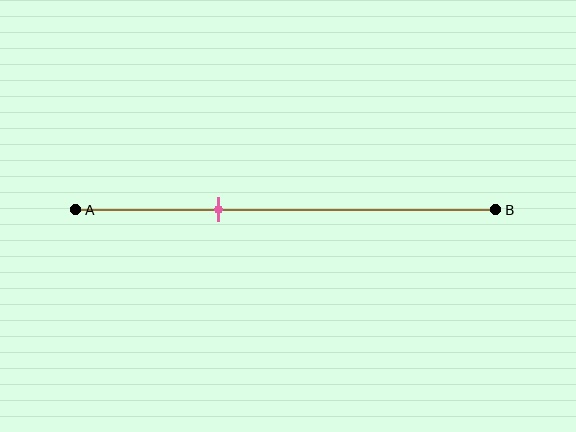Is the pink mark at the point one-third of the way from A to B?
Yes, the mark is approximately at the one-third point.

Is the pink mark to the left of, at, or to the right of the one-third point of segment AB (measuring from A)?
The pink mark is approximately at the one-third point of segment AB.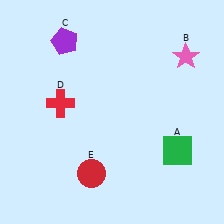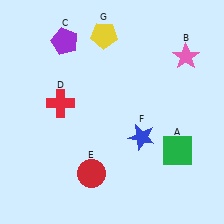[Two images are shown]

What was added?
A blue star (F), a yellow pentagon (G) were added in Image 2.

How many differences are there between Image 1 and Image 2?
There are 2 differences between the two images.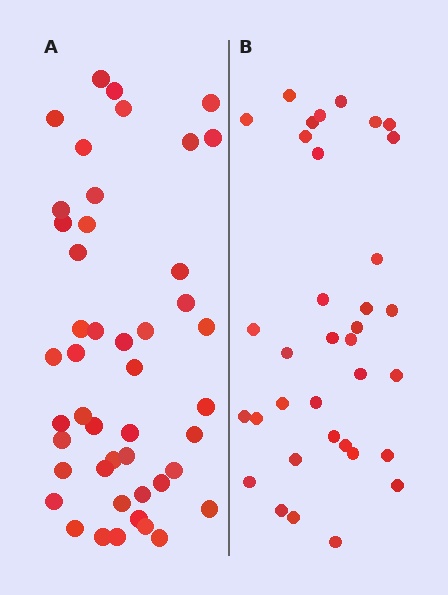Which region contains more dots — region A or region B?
Region A (the left region) has more dots.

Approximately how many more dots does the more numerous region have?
Region A has roughly 12 or so more dots than region B.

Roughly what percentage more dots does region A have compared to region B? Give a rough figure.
About 30% more.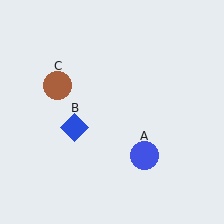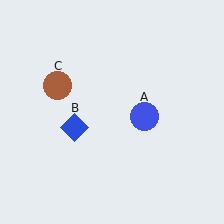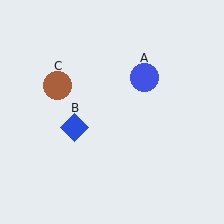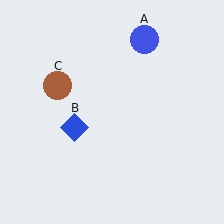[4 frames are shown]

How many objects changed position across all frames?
1 object changed position: blue circle (object A).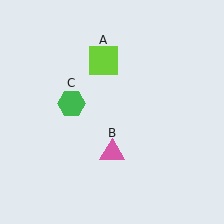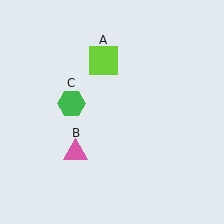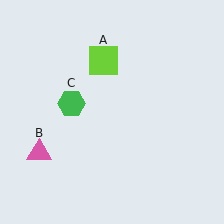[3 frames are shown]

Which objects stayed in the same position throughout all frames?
Lime square (object A) and green hexagon (object C) remained stationary.